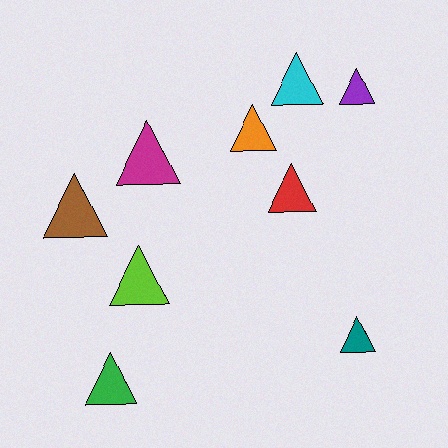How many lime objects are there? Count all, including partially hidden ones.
There is 1 lime object.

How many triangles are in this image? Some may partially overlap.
There are 9 triangles.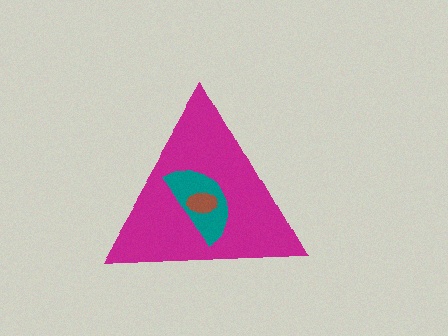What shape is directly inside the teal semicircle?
The brown ellipse.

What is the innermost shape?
The brown ellipse.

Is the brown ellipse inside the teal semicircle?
Yes.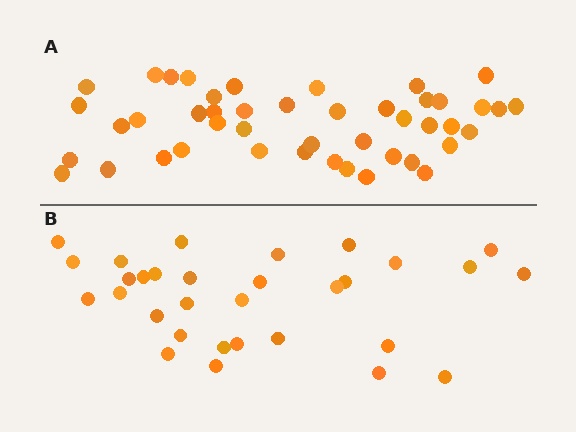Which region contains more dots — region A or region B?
Region A (the top region) has more dots.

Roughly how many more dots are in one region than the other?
Region A has approximately 15 more dots than region B.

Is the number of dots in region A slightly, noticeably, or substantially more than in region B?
Region A has substantially more. The ratio is roughly 1.5 to 1.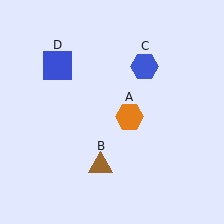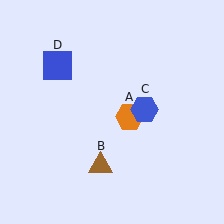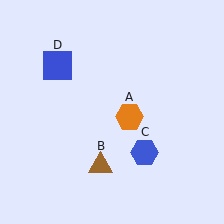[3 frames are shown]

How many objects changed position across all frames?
1 object changed position: blue hexagon (object C).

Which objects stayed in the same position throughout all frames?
Orange hexagon (object A) and brown triangle (object B) and blue square (object D) remained stationary.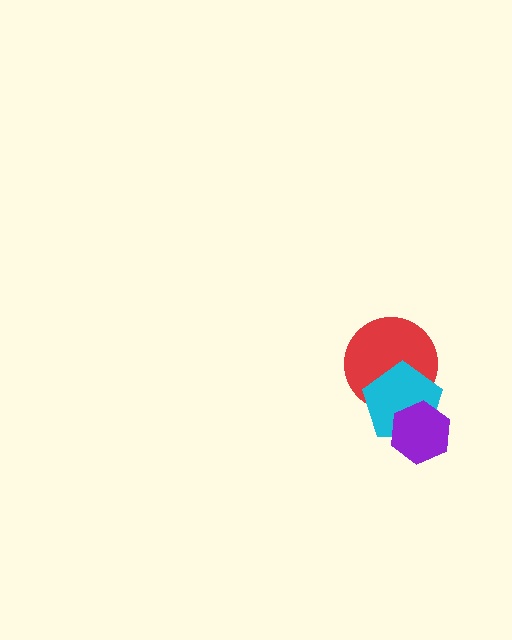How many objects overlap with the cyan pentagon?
2 objects overlap with the cyan pentagon.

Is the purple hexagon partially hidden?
No, no other shape covers it.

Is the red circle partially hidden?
Yes, it is partially covered by another shape.